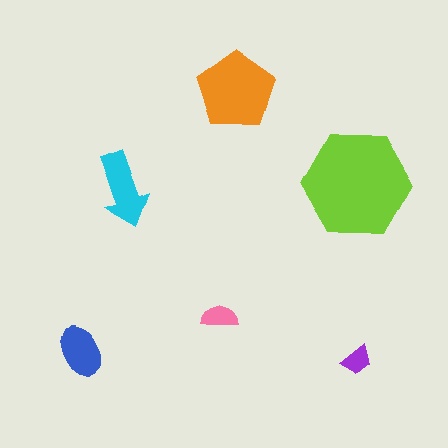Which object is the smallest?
The purple trapezoid.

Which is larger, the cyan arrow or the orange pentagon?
The orange pentagon.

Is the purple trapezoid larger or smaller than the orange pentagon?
Smaller.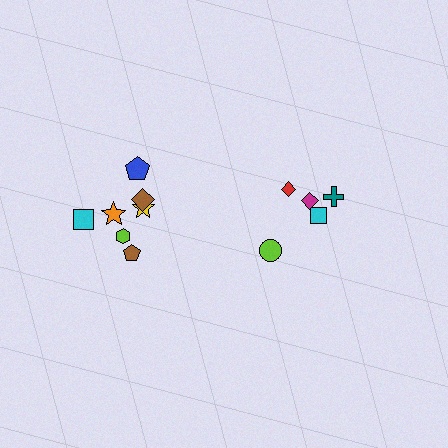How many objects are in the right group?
There are 5 objects.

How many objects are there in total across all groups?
There are 12 objects.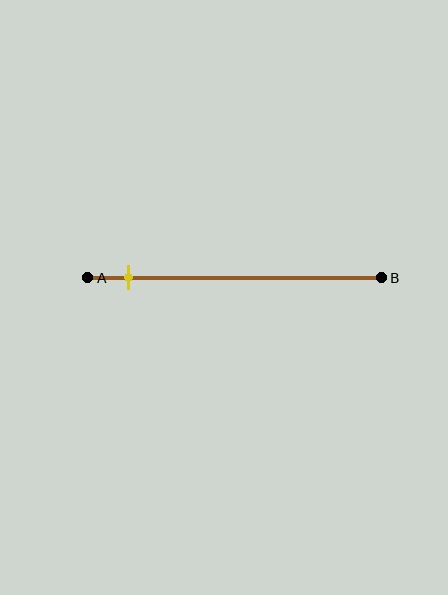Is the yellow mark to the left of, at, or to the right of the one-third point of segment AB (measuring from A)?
The yellow mark is to the left of the one-third point of segment AB.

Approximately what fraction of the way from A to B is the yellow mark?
The yellow mark is approximately 15% of the way from A to B.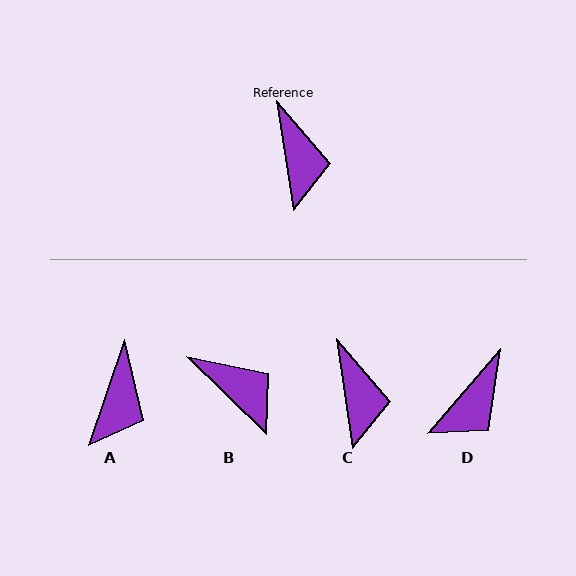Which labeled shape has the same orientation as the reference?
C.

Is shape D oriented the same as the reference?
No, it is off by about 49 degrees.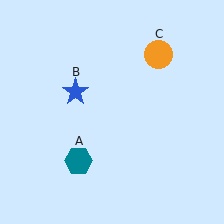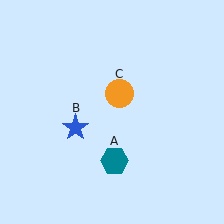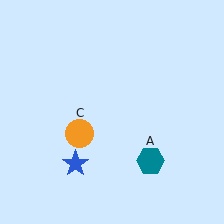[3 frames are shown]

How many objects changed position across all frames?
3 objects changed position: teal hexagon (object A), blue star (object B), orange circle (object C).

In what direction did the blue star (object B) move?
The blue star (object B) moved down.